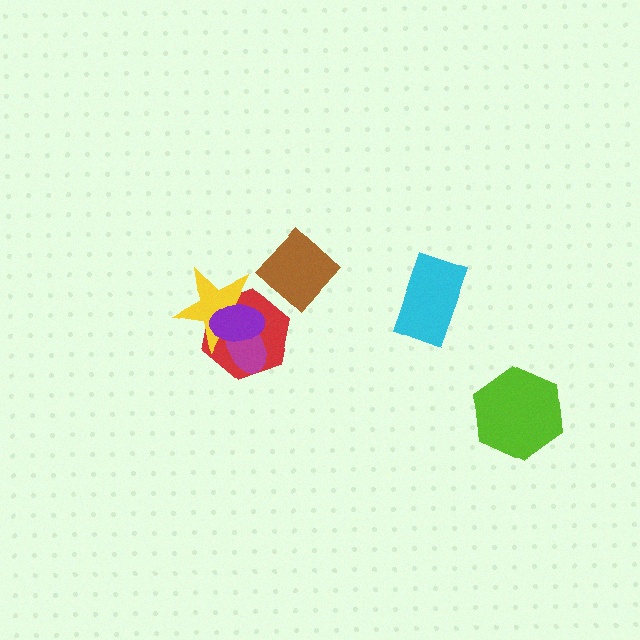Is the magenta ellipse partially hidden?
Yes, it is partially covered by another shape.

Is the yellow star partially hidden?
Yes, it is partially covered by another shape.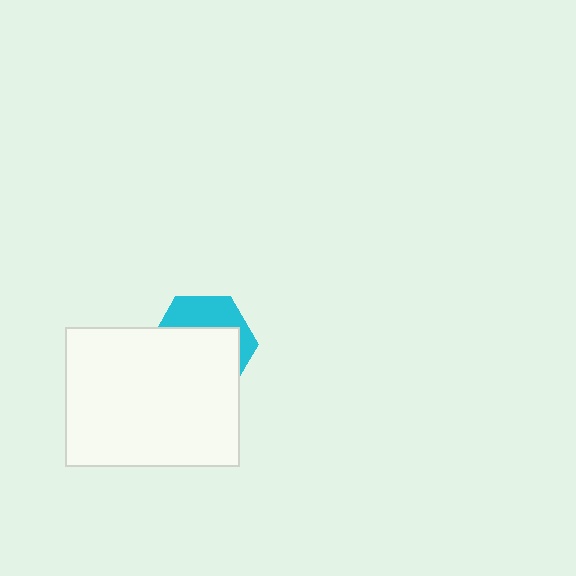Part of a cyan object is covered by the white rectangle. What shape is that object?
It is a hexagon.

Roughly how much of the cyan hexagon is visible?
A small part of it is visible (roughly 36%).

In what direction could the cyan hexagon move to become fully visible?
The cyan hexagon could move up. That would shift it out from behind the white rectangle entirely.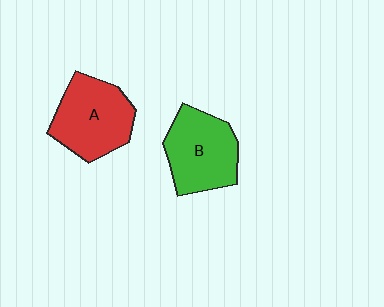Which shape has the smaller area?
Shape B (green).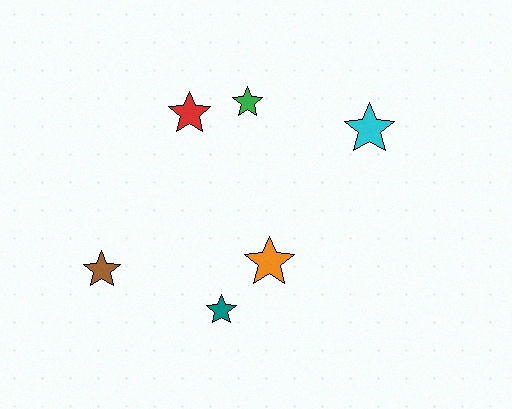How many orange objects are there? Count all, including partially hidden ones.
There is 1 orange object.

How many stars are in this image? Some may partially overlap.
There are 6 stars.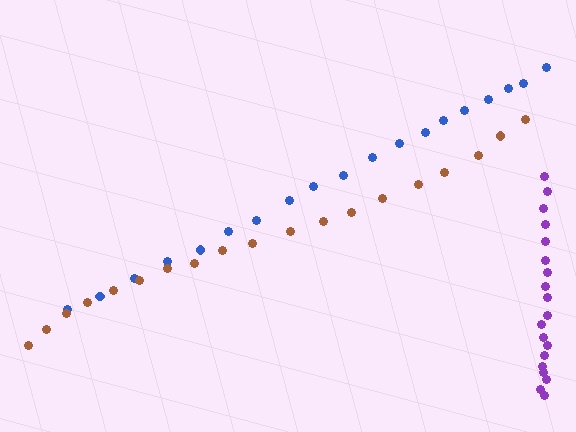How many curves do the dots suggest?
There are 3 distinct paths.